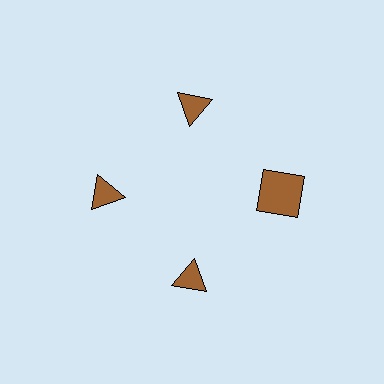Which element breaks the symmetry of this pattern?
The brown square at roughly the 3 o'clock position breaks the symmetry. All other shapes are brown triangles.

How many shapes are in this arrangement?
There are 4 shapes arranged in a ring pattern.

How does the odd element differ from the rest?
It has a different shape: square instead of triangle.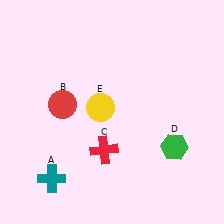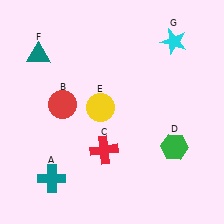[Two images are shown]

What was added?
A teal triangle (F), a cyan star (G) were added in Image 2.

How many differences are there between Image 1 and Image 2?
There are 2 differences between the two images.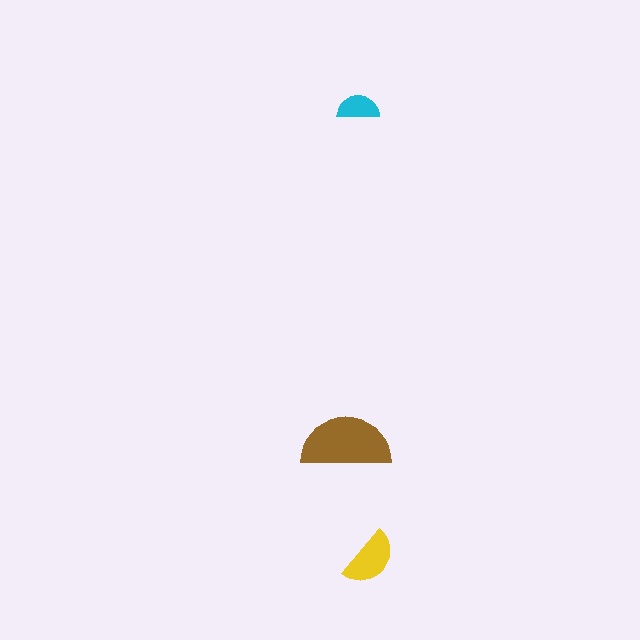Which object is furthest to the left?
The brown semicircle is leftmost.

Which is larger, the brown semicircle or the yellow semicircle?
The brown one.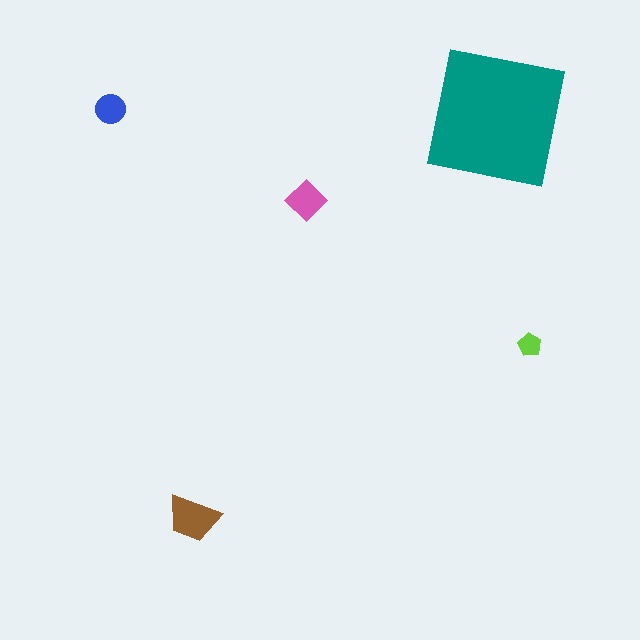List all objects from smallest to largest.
The lime pentagon, the blue circle, the pink diamond, the brown trapezoid, the teal square.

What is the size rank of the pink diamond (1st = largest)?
3rd.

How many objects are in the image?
There are 5 objects in the image.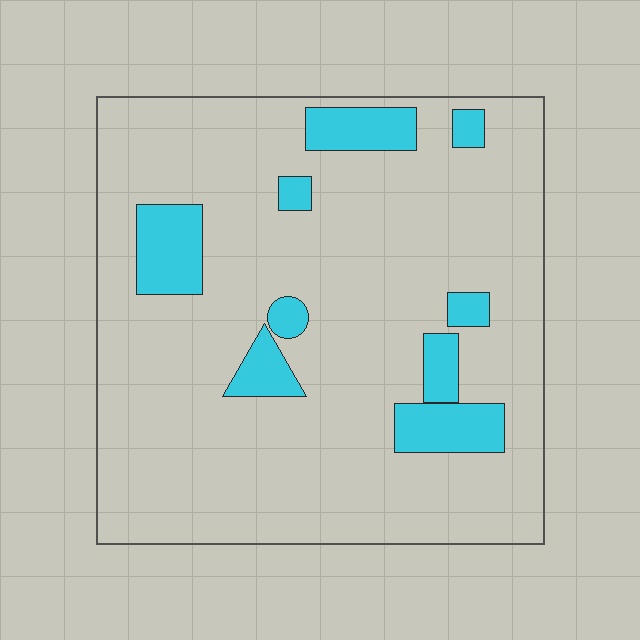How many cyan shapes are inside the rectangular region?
9.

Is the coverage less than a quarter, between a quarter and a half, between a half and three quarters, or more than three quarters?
Less than a quarter.